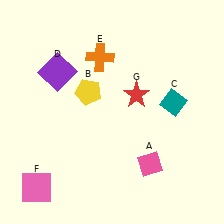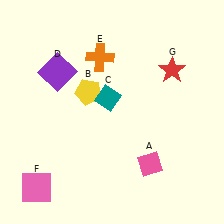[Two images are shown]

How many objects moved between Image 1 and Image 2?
2 objects moved between the two images.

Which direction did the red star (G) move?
The red star (G) moved right.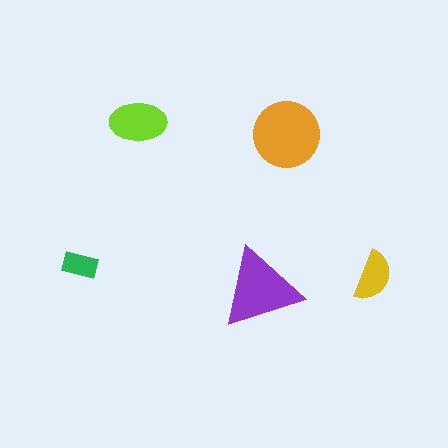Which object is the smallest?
The green rectangle.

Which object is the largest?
The orange circle.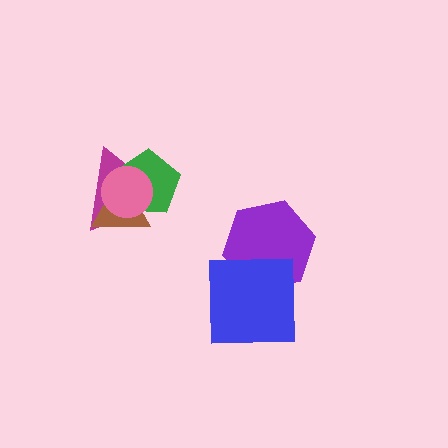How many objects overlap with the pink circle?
3 objects overlap with the pink circle.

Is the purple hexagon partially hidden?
Yes, it is partially covered by another shape.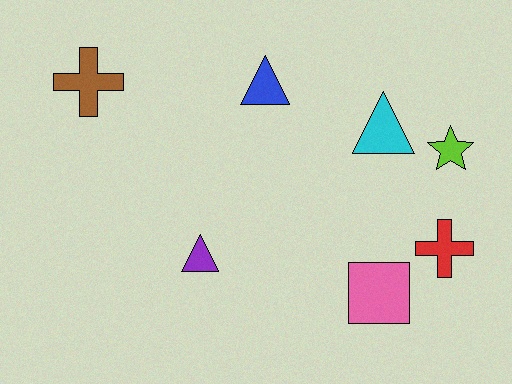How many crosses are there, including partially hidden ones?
There are 2 crosses.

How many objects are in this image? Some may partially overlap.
There are 7 objects.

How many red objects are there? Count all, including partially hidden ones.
There is 1 red object.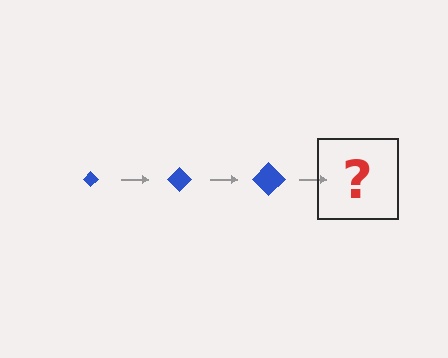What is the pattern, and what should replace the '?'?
The pattern is that the diamond gets progressively larger each step. The '?' should be a blue diamond, larger than the previous one.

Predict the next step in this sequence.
The next step is a blue diamond, larger than the previous one.